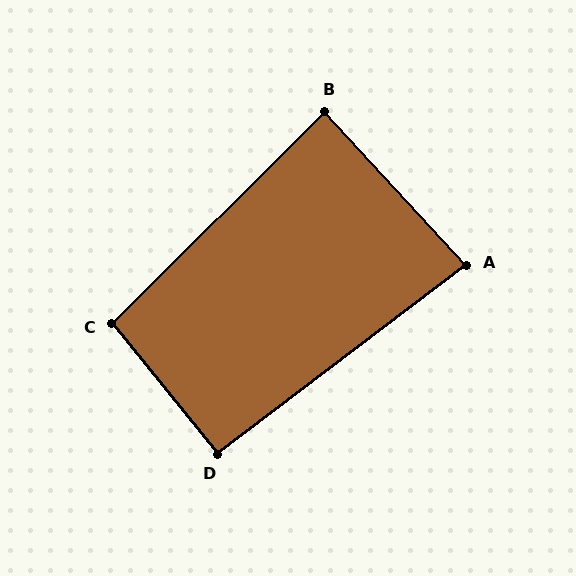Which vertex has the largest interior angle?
C, at approximately 96 degrees.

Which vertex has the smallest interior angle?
A, at approximately 84 degrees.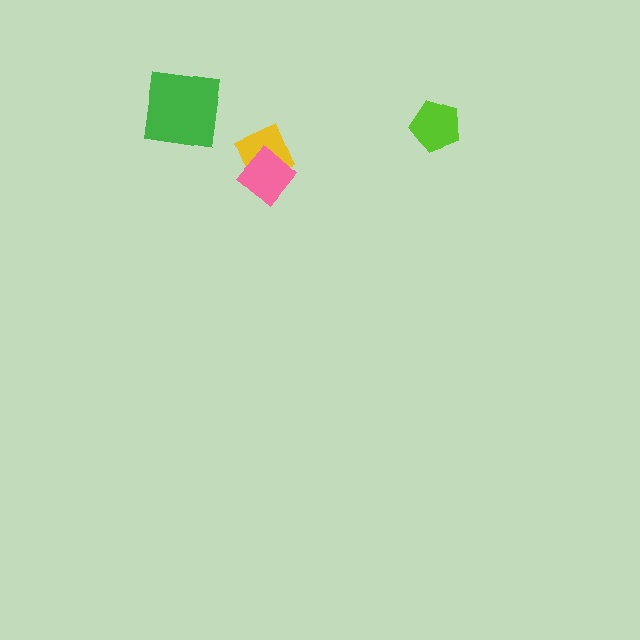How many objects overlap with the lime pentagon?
0 objects overlap with the lime pentagon.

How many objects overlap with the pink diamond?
1 object overlaps with the pink diamond.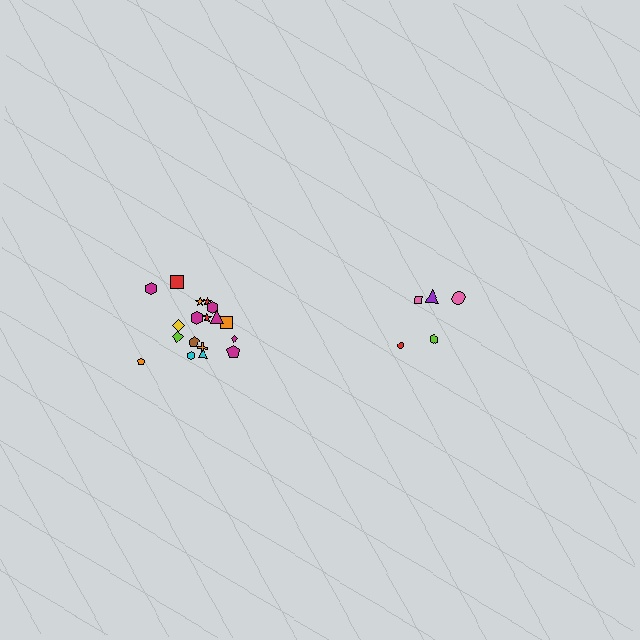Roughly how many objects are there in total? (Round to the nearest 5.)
Roughly 25 objects in total.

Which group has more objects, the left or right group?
The left group.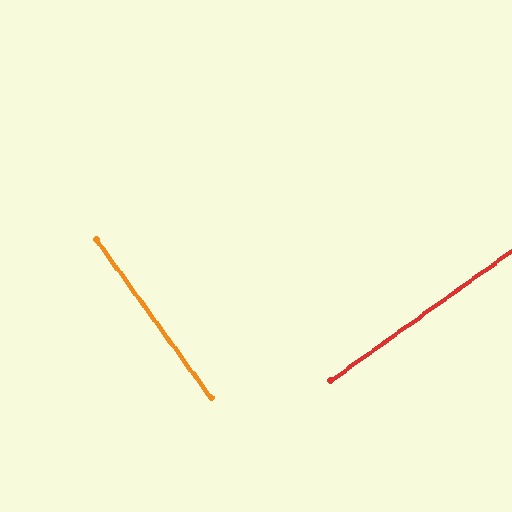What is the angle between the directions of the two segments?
Approximately 90 degrees.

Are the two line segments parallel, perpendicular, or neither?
Perpendicular — they meet at approximately 90°.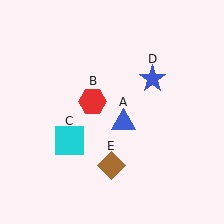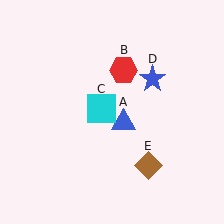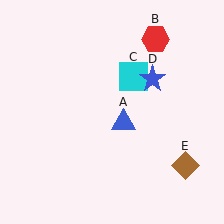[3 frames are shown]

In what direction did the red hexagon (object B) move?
The red hexagon (object B) moved up and to the right.